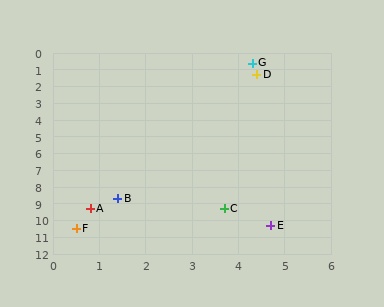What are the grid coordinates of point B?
Point B is at approximately (1.4, 8.7).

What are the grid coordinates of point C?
Point C is at approximately (3.7, 9.3).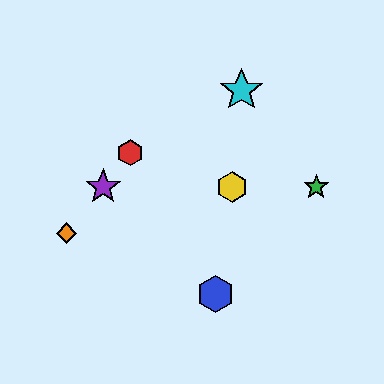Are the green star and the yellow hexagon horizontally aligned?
Yes, both are at y≈187.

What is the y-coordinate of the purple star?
The purple star is at y≈187.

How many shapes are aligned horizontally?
3 shapes (the green star, the yellow hexagon, the purple star) are aligned horizontally.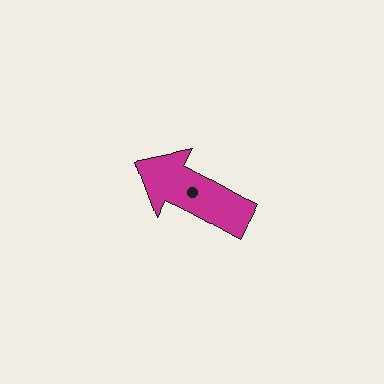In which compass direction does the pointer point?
Northwest.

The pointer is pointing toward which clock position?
Roughly 10 o'clock.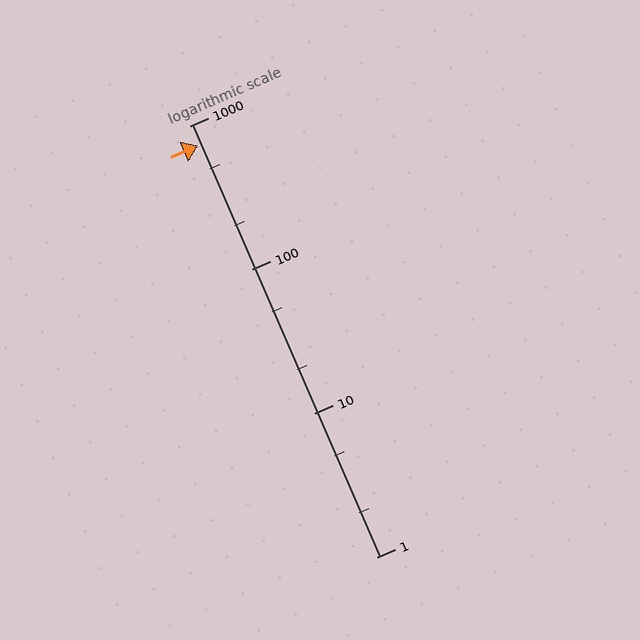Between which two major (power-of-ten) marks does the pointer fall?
The pointer is between 100 and 1000.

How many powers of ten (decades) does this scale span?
The scale spans 3 decades, from 1 to 1000.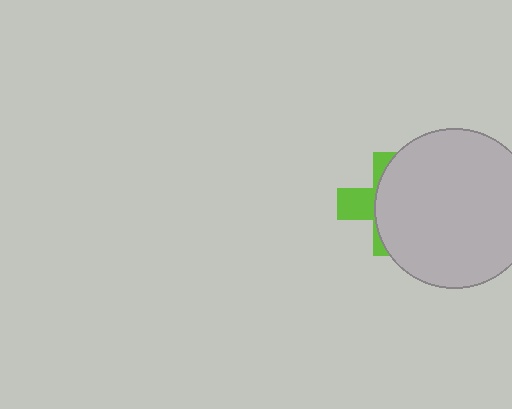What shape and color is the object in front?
The object in front is a light gray circle.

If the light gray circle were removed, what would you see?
You would see the complete lime cross.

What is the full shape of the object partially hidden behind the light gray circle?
The partially hidden object is a lime cross.